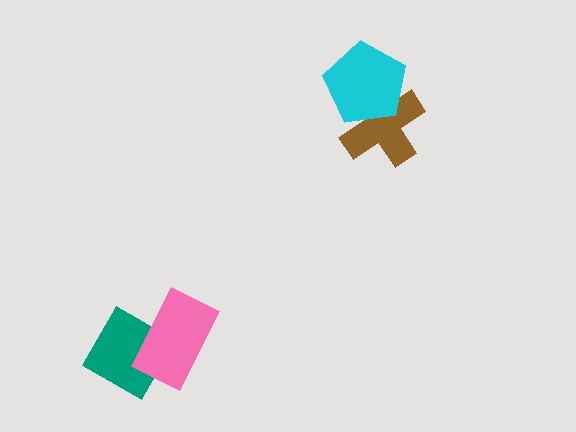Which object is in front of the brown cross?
The cyan pentagon is in front of the brown cross.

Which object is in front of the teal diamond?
The pink rectangle is in front of the teal diamond.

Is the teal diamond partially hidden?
Yes, it is partially covered by another shape.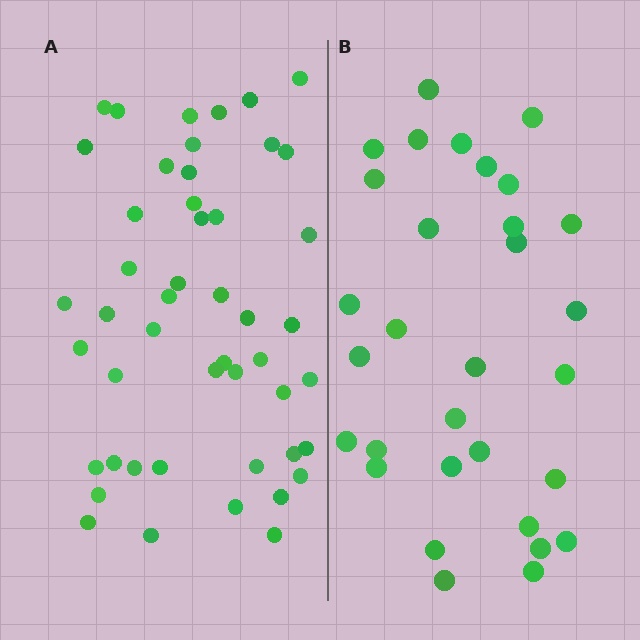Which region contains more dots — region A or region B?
Region A (the left region) has more dots.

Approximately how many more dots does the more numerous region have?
Region A has approximately 15 more dots than region B.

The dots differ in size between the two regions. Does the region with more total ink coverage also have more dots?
No. Region B has more total ink coverage because its dots are larger, but region A actually contains more individual dots. Total area can be misleading — the number of items is what matters here.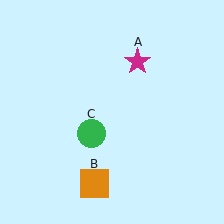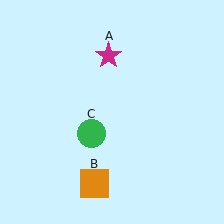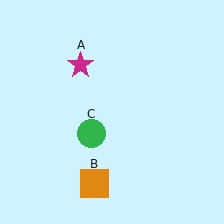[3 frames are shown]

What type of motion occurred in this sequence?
The magenta star (object A) rotated counterclockwise around the center of the scene.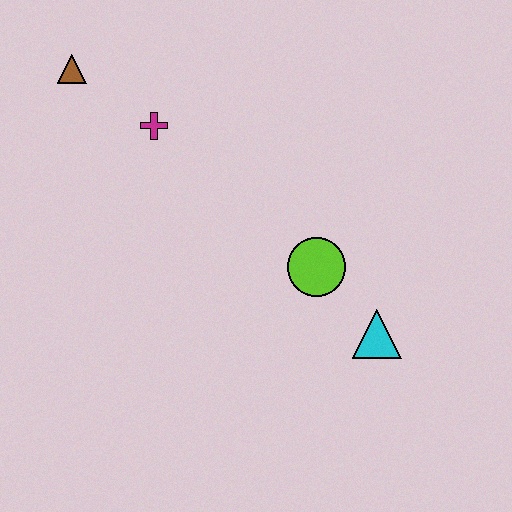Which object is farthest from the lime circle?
The brown triangle is farthest from the lime circle.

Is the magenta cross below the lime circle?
No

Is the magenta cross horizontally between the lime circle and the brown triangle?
Yes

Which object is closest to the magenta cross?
The brown triangle is closest to the magenta cross.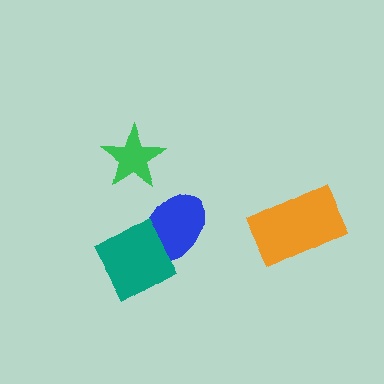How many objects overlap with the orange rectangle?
0 objects overlap with the orange rectangle.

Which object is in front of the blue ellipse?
The teal diamond is in front of the blue ellipse.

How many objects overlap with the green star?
0 objects overlap with the green star.